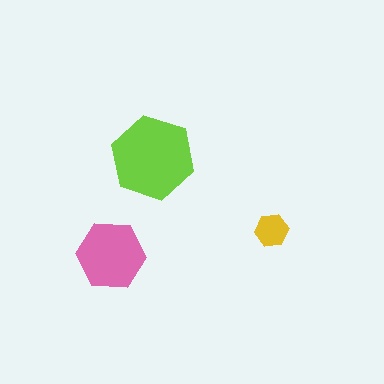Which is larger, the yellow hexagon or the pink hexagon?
The pink one.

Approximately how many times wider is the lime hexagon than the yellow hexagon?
About 2.5 times wider.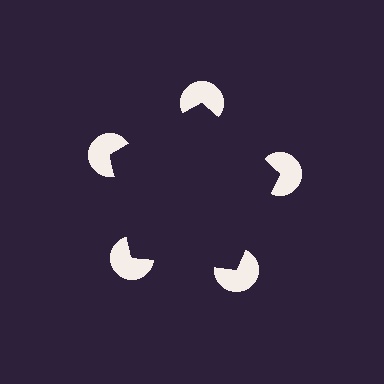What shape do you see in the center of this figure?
An illusory pentagon — its edges are inferred from the aligned wedge cuts in the pac-man discs, not physically drawn.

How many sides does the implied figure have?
5 sides.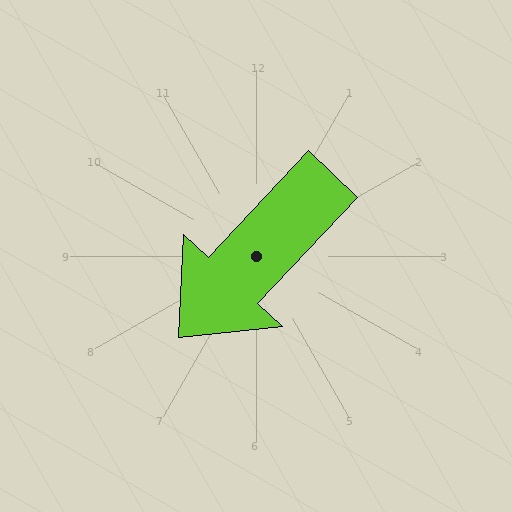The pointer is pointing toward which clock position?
Roughly 7 o'clock.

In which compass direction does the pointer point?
Southwest.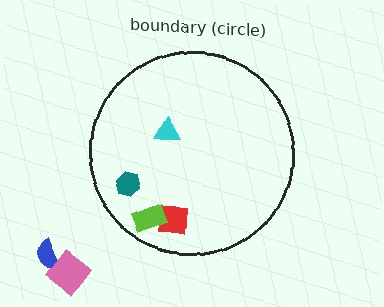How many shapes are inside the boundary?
4 inside, 2 outside.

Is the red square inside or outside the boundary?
Inside.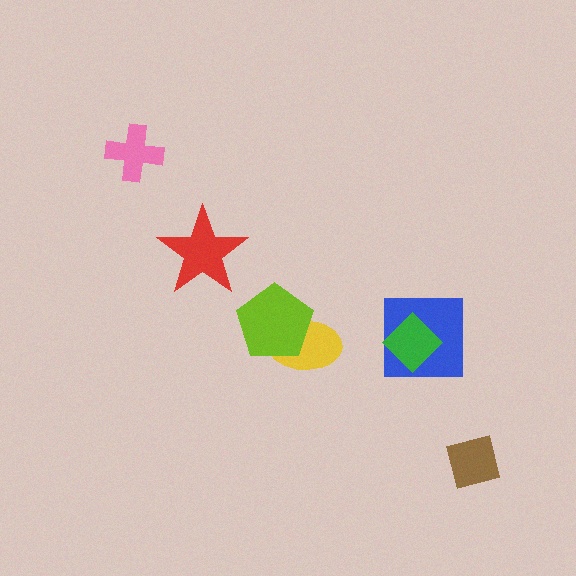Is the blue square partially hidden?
Yes, it is partially covered by another shape.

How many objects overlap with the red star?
0 objects overlap with the red star.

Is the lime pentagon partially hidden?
No, no other shape covers it.